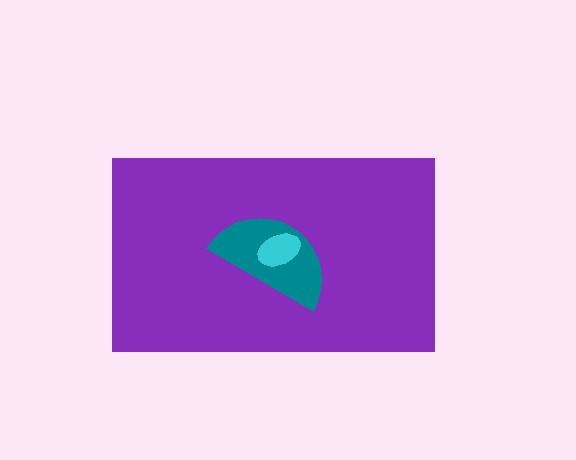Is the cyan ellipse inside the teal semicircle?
Yes.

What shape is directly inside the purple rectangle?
The teal semicircle.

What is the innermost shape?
The cyan ellipse.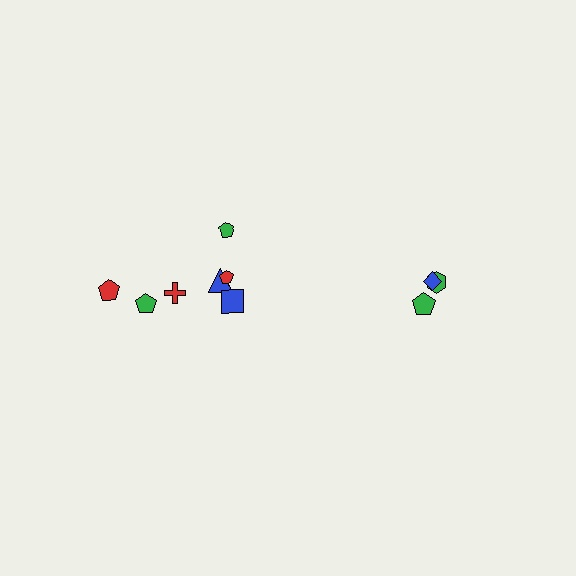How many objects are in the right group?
There are 3 objects.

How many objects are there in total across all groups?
There are 10 objects.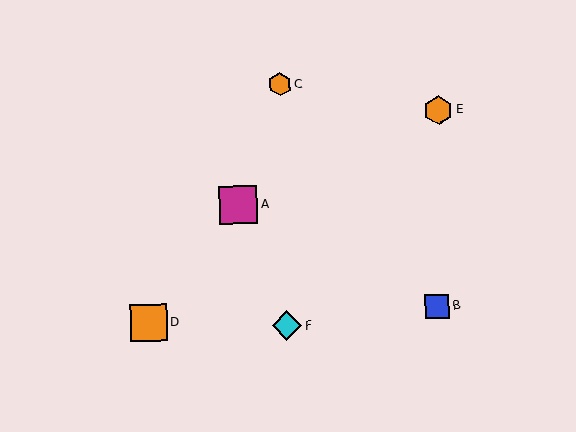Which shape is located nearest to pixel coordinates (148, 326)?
The orange square (labeled D) at (149, 323) is nearest to that location.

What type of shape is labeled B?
Shape B is a blue square.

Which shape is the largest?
The magenta square (labeled A) is the largest.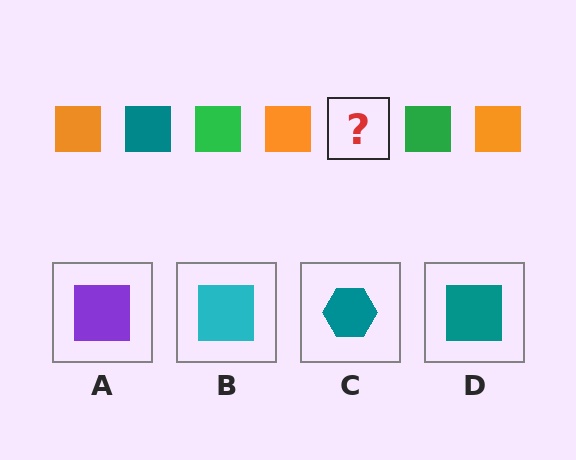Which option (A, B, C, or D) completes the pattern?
D.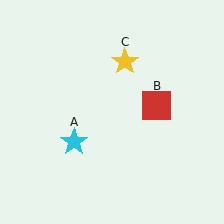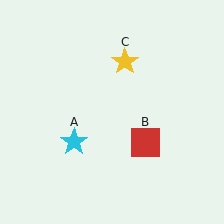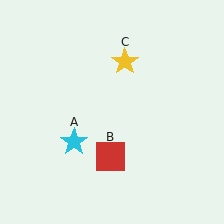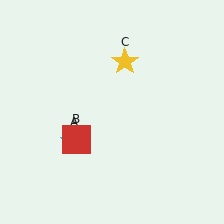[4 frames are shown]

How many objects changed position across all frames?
1 object changed position: red square (object B).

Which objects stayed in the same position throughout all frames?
Cyan star (object A) and yellow star (object C) remained stationary.